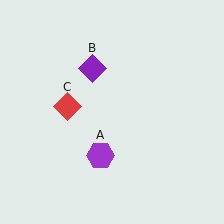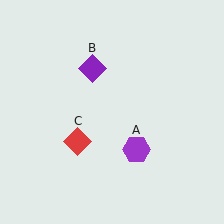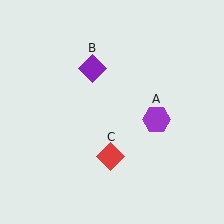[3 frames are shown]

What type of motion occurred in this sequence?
The purple hexagon (object A), red diamond (object C) rotated counterclockwise around the center of the scene.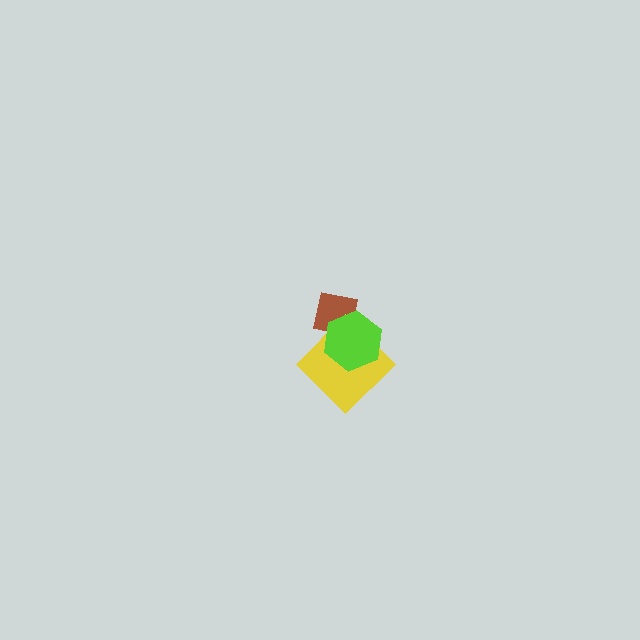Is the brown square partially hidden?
Yes, it is partially covered by another shape.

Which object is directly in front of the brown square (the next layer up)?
The yellow diamond is directly in front of the brown square.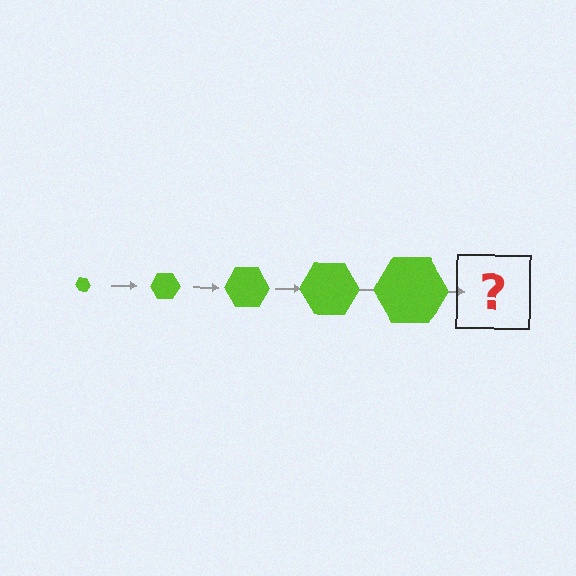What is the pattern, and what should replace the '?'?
The pattern is that the hexagon gets progressively larger each step. The '?' should be a lime hexagon, larger than the previous one.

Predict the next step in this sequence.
The next step is a lime hexagon, larger than the previous one.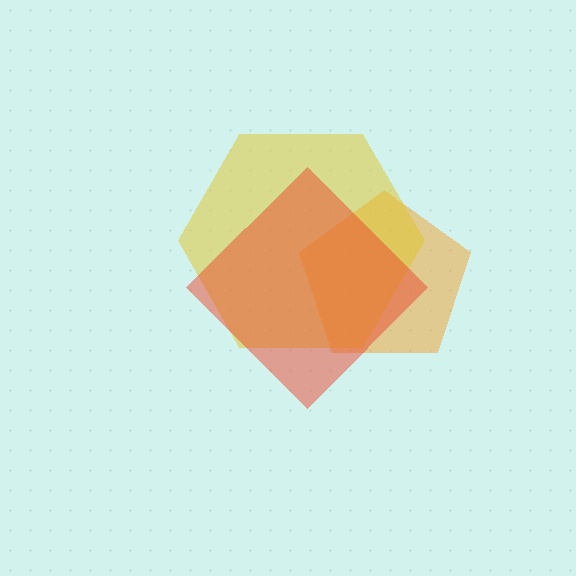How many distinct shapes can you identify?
There are 3 distinct shapes: an orange pentagon, a yellow hexagon, a red diamond.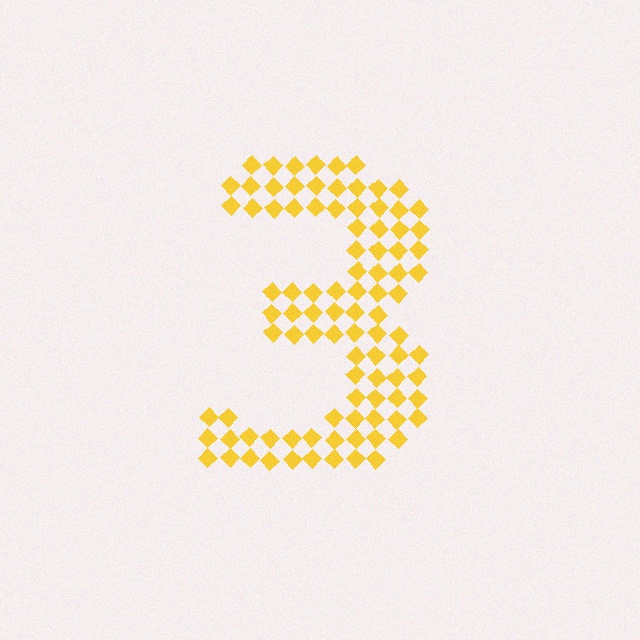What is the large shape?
The large shape is the digit 3.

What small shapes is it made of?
It is made of small diamonds.